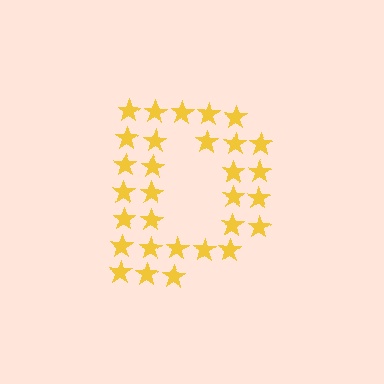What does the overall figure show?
The overall figure shows the letter D.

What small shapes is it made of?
It is made of small stars.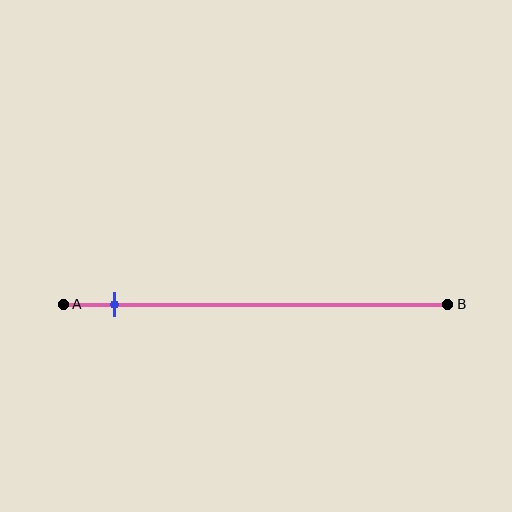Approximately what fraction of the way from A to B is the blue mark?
The blue mark is approximately 15% of the way from A to B.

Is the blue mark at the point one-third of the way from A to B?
No, the mark is at about 15% from A, not at the 33% one-third point.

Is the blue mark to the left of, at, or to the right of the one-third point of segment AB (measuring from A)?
The blue mark is to the left of the one-third point of segment AB.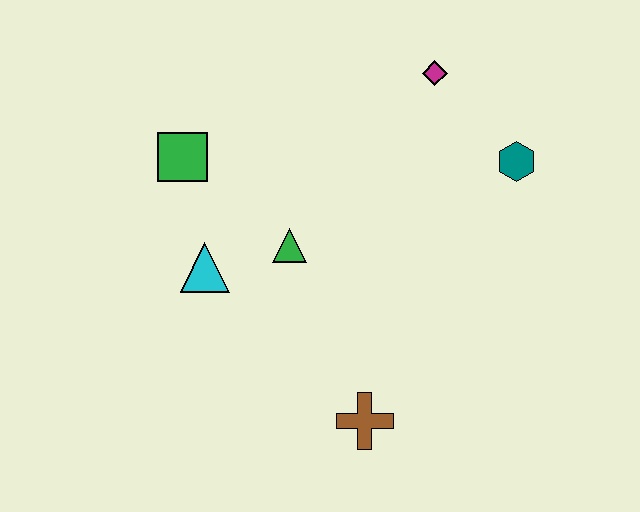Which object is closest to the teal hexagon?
The magenta diamond is closest to the teal hexagon.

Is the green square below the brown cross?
No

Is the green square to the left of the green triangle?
Yes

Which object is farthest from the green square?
The teal hexagon is farthest from the green square.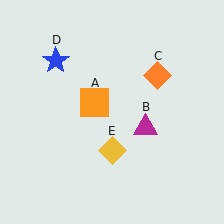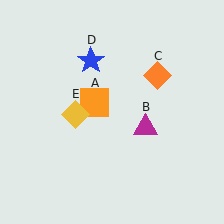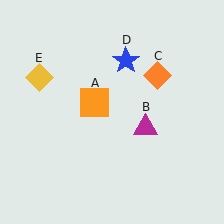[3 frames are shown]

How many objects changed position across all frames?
2 objects changed position: blue star (object D), yellow diamond (object E).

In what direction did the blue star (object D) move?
The blue star (object D) moved right.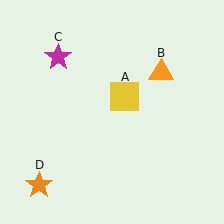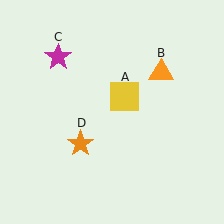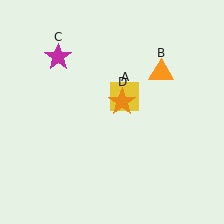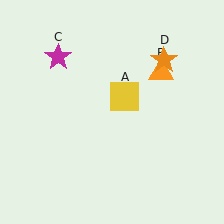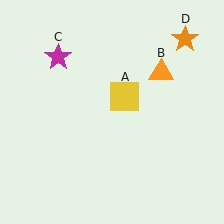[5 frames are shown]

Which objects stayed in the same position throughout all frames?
Yellow square (object A) and orange triangle (object B) and magenta star (object C) remained stationary.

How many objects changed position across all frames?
1 object changed position: orange star (object D).